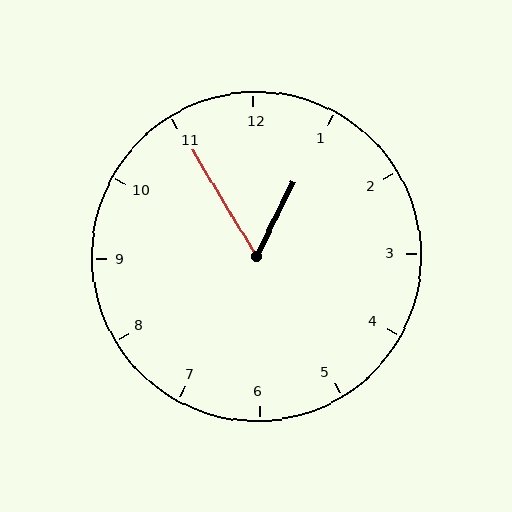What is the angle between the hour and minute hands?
Approximately 58 degrees.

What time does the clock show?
12:55.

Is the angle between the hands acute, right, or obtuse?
It is acute.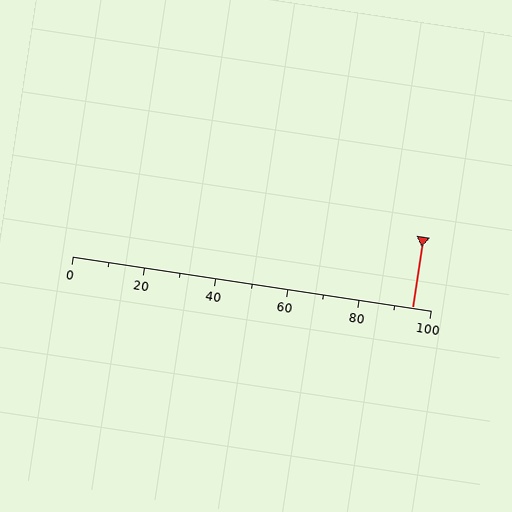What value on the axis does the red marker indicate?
The marker indicates approximately 95.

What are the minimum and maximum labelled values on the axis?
The axis runs from 0 to 100.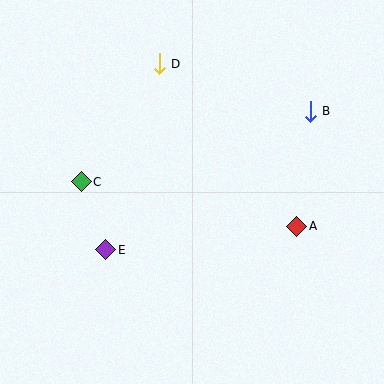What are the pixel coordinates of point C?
Point C is at (81, 182).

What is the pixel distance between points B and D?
The distance between B and D is 158 pixels.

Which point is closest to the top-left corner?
Point D is closest to the top-left corner.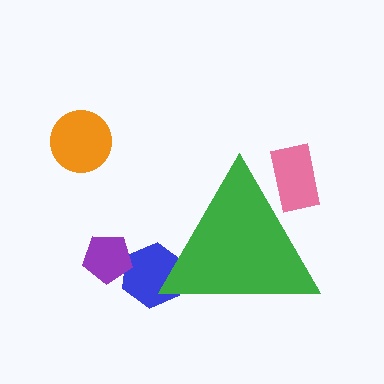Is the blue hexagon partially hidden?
Yes, the blue hexagon is partially hidden behind the green triangle.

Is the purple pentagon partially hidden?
No, the purple pentagon is fully visible.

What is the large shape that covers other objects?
A green triangle.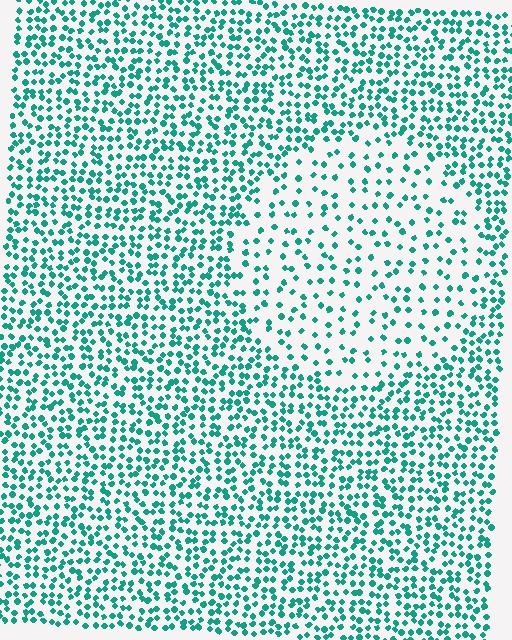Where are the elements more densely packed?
The elements are more densely packed outside the circle boundary.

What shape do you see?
I see a circle.